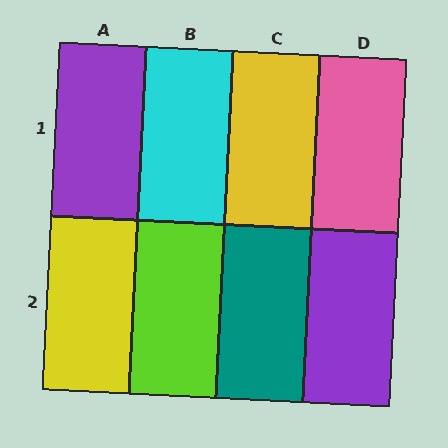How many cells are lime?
1 cell is lime.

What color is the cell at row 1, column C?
Yellow.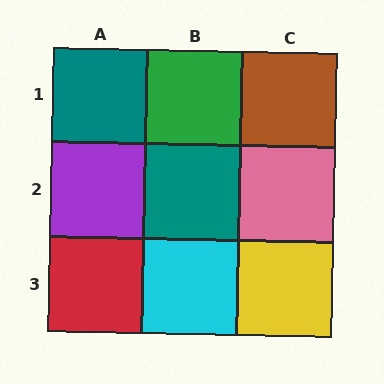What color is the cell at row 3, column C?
Yellow.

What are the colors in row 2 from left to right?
Purple, teal, pink.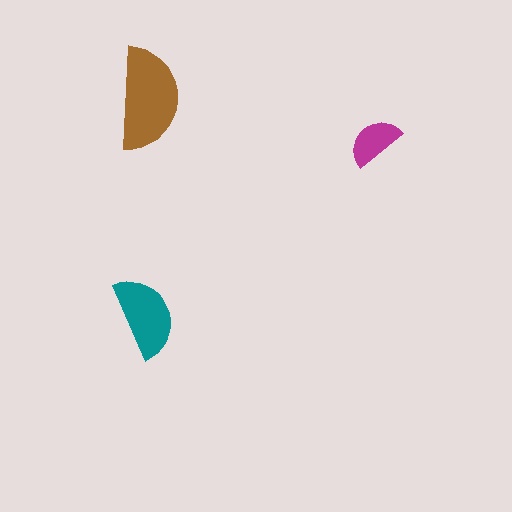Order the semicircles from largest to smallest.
the brown one, the teal one, the magenta one.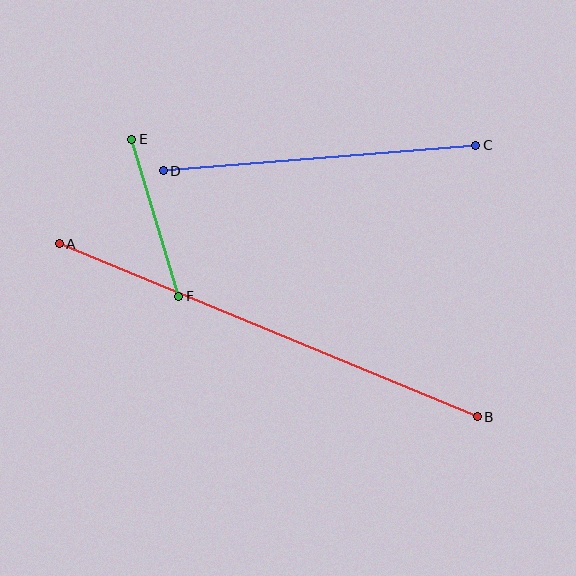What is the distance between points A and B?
The distance is approximately 453 pixels.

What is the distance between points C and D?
The distance is approximately 314 pixels.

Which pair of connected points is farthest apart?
Points A and B are farthest apart.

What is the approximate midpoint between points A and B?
The midpoint is at approximately (268, 330) pixels.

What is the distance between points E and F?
The distance is approximately 164 pixels.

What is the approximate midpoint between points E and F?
The midpoint is at approximately (155, 218) pixels.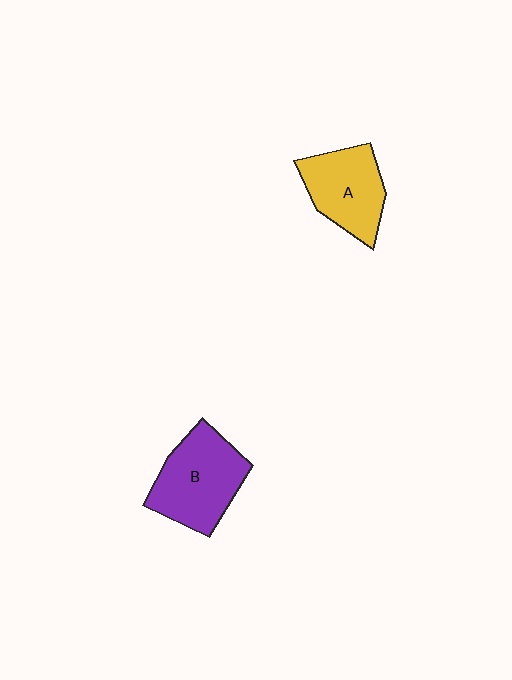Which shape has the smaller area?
Shape A (yellow).